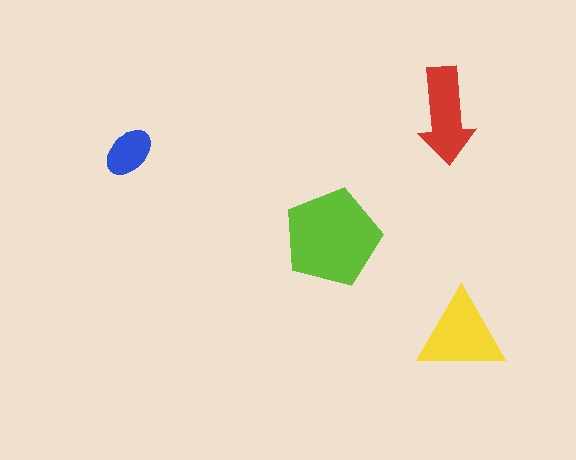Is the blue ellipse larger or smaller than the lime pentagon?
Smaller.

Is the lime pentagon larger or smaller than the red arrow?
Larger.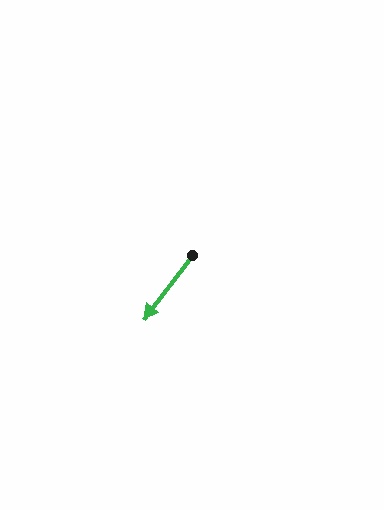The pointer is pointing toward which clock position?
Roughly 7 o'clock.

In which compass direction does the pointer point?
Southwest.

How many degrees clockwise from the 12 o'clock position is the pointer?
Approximately 217 degrees.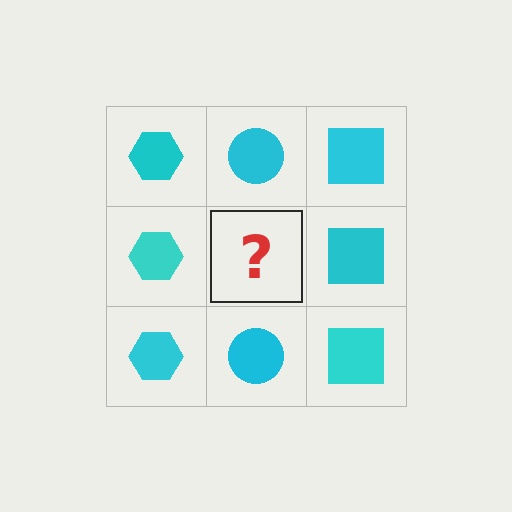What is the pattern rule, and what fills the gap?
The rule is that each column has a consistent shape. The gap should be filled with a cyan circle.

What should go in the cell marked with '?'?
The missing cell should contain a cyan circle.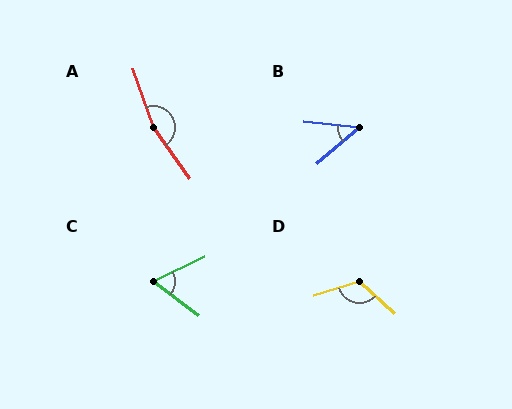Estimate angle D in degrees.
Approximately 121 degrees.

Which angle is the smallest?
B, at approximately 47 degrees.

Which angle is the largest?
A, at approximately 164 degrees.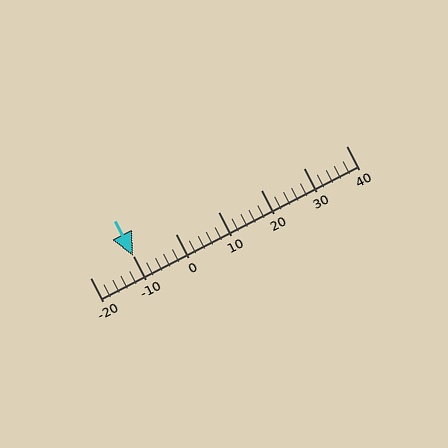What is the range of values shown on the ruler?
The ruler shows values from -20 to 40.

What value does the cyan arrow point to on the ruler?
The cyan arrow points to approximately -10.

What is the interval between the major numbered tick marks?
The major tick marks are spaced 10 units apart.